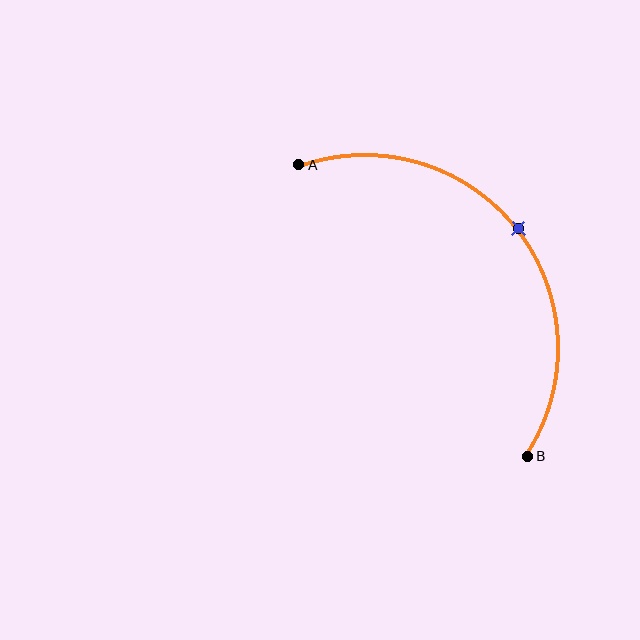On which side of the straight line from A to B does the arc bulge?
The arc bulges above and to the right of the straight line connecting A and B.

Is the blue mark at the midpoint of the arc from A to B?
Yes. The blue mark lies on the arc at equal arc-length from both A and B — it is the arc midpoint.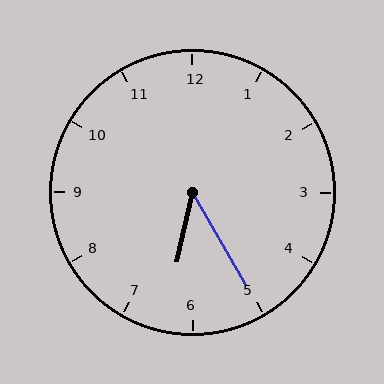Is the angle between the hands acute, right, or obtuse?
It is acute.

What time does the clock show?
6:25.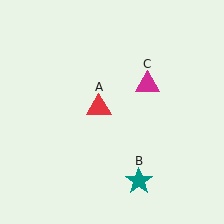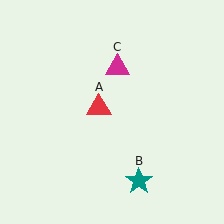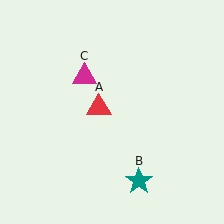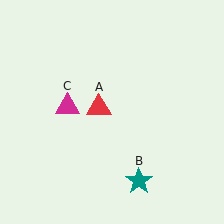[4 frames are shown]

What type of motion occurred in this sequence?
The magenta triangle (object C) rotated counterclockwise around the center of the scene.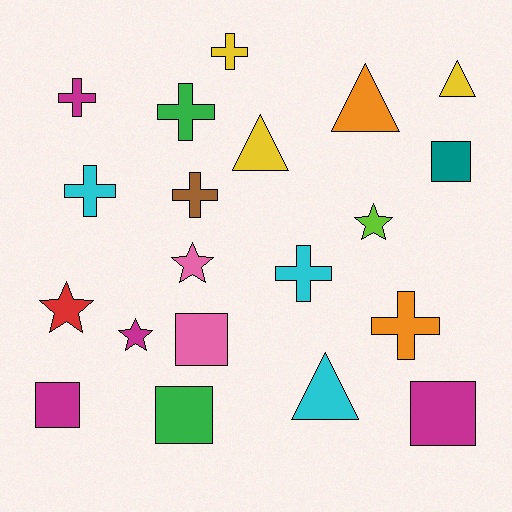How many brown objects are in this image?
There is 1 brown object.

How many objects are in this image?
There are 20 objects.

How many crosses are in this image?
There are 7 crosses.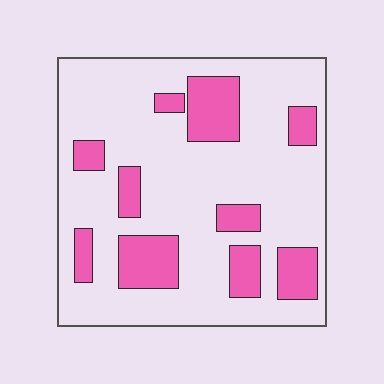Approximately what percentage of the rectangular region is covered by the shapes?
Approximately 25%.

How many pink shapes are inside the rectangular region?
10.